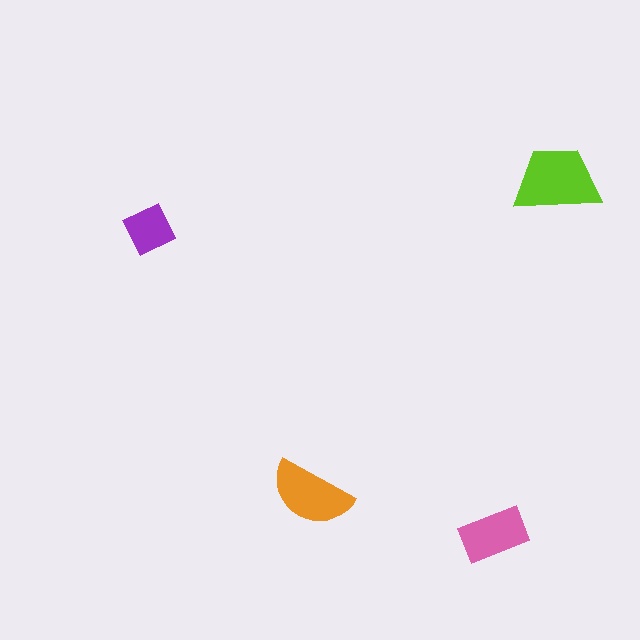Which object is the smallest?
The purple square.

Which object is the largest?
The lime trapezoid.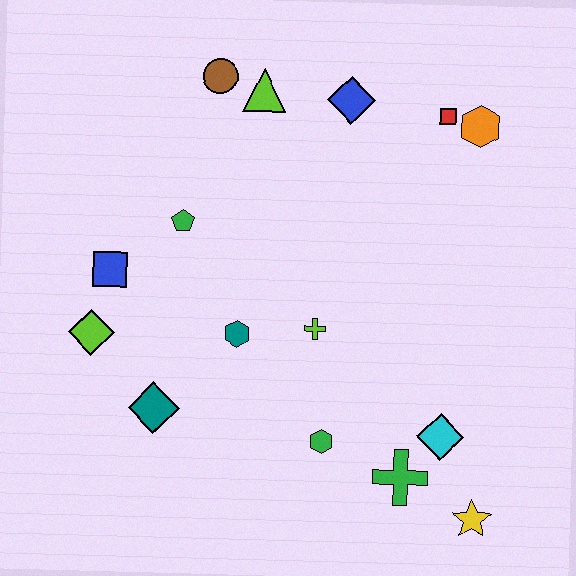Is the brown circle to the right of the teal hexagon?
No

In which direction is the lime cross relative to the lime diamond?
The lime cross is to the right of the lime diamond.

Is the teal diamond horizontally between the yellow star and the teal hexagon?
No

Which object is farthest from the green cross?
The brown circle is farthest from the green cross.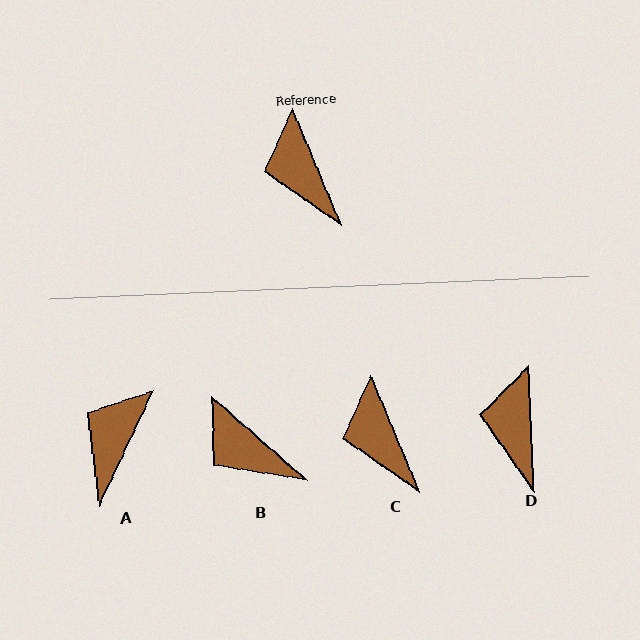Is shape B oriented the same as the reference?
No, it is off by about 26 degrees.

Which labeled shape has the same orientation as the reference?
C.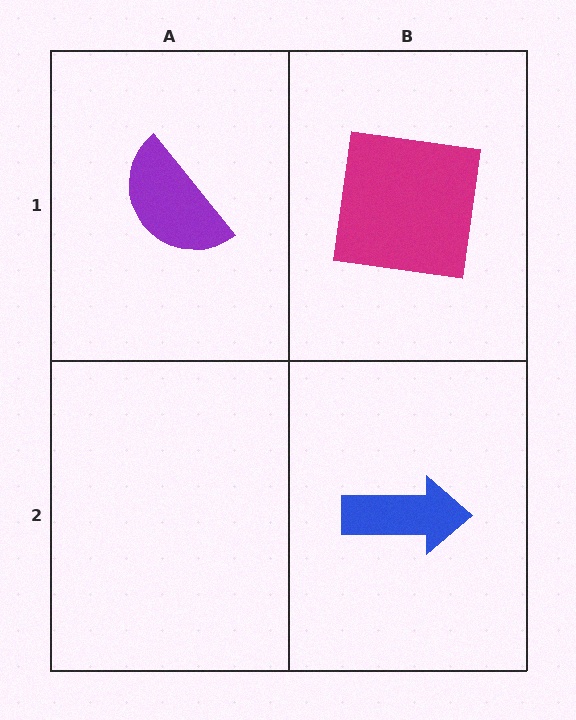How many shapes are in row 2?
1 shape.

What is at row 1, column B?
A magenta square.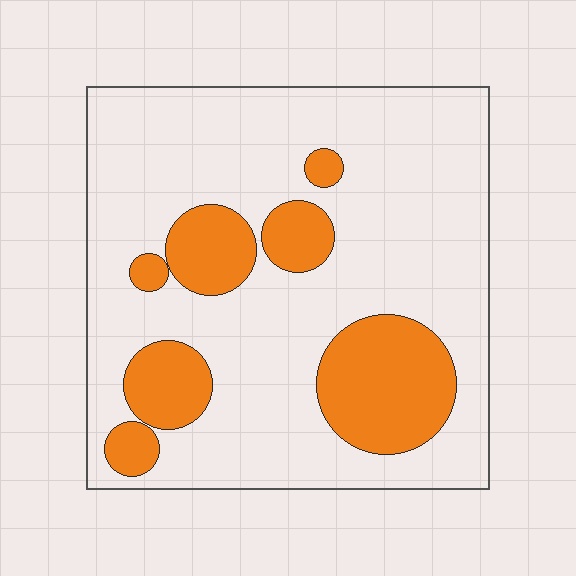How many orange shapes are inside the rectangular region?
7.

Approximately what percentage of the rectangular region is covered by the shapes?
Approximately 25%.